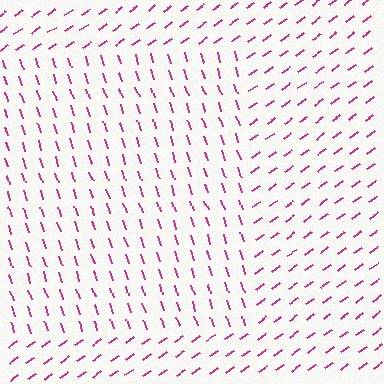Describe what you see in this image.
The image is filled with small magenta line segments. A rectangle region in the image has lines oriented differently from the surrounding lines, creating a visible texture boundary.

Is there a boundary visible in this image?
Yes, there is a texture boundary formed by a change in line orientation.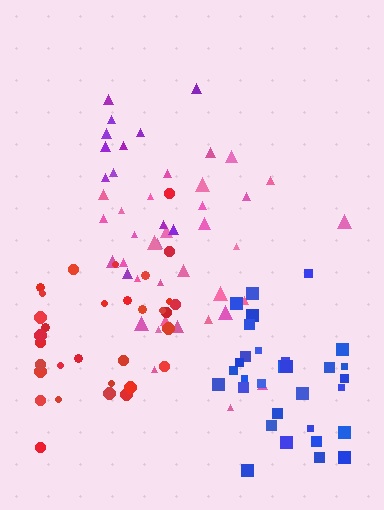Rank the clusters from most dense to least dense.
blue, pink, red, purple.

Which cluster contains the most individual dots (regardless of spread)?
Pink (34).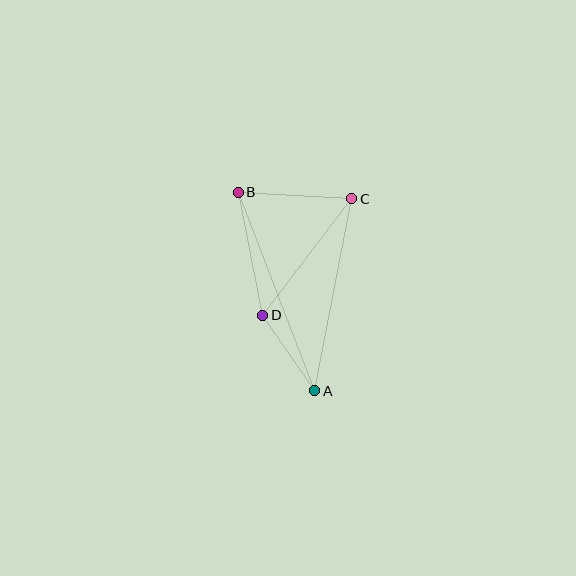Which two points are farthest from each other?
Points A and B are farthest from each other.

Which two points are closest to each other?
Points A and D are closest to each other.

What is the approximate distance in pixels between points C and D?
The distance between C and D is approximately 146 pixels.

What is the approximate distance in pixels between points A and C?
The distance between A and C is approximately 195 pixels.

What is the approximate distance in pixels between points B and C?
The distance between B and C is approximately 114 pixels.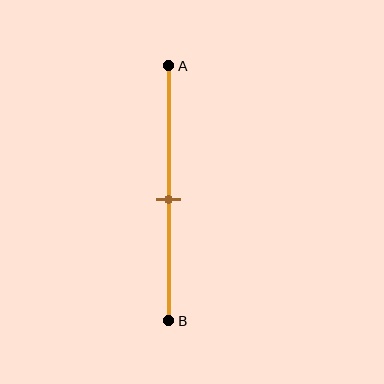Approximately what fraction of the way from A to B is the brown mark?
The brown mark is approximately 55% of the way from A to B.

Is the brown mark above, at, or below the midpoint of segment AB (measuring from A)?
The brown mark is approximately at the midpoint of segment AB.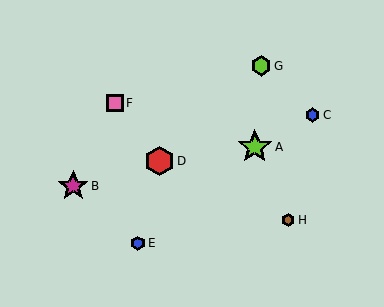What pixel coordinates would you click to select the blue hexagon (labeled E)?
Click at (138, 243) to select the blue hexagon E.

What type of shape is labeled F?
Shape F is a pink square.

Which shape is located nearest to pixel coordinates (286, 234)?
The brown hexagon (labeled H) at (288, 220) is nearest to that location.